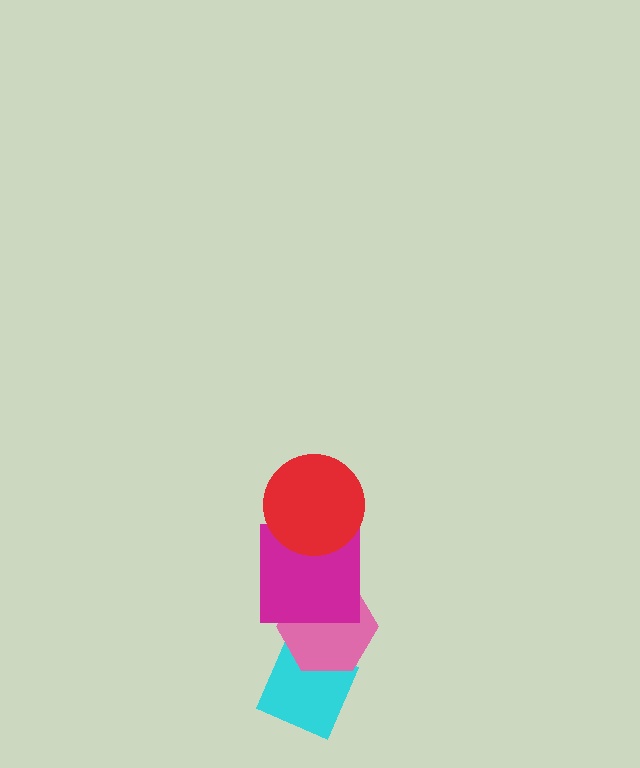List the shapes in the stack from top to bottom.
From top to bottom: the red circle, the magenta square, the pink hexagon, the cyan diamond.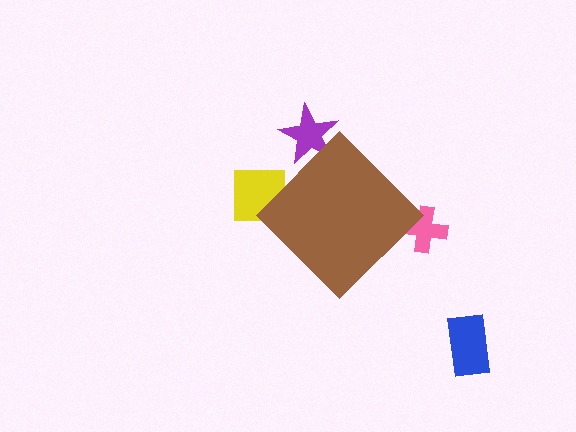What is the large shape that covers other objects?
A brown diamond.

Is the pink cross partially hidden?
Yes, the pink cross is partially hidden behind the brown diamond.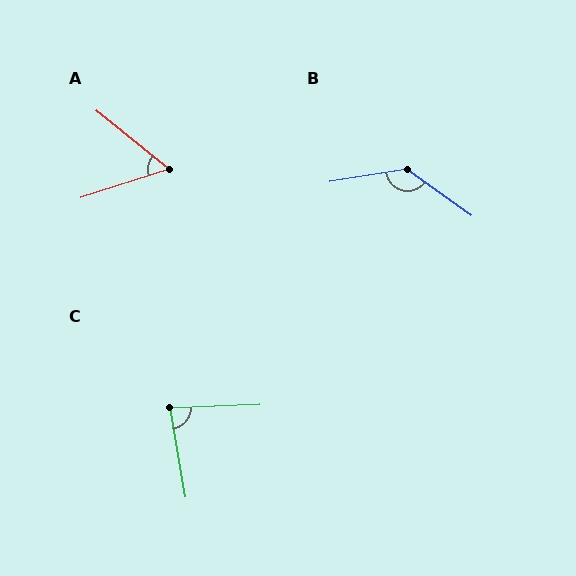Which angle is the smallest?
A, at approximately 57 degrees.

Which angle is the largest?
B, at approximately 135 degrees.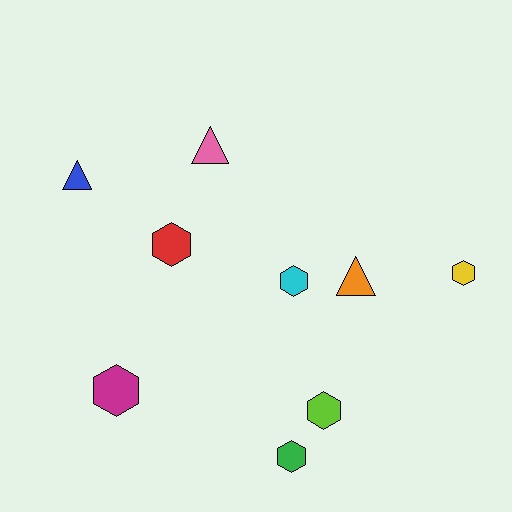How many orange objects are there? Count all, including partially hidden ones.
There is 1 orange object.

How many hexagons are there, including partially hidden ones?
There are 6 hexagons.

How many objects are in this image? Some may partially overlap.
There are 9 objects.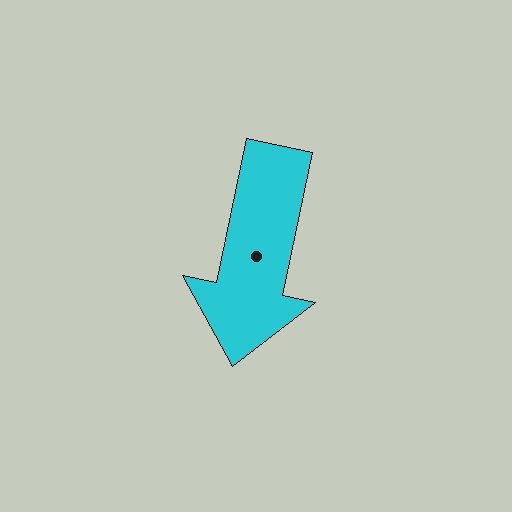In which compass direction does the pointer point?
South.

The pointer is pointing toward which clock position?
Roughly 6 o'clock.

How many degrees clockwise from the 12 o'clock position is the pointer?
Approximately 192 degrees.